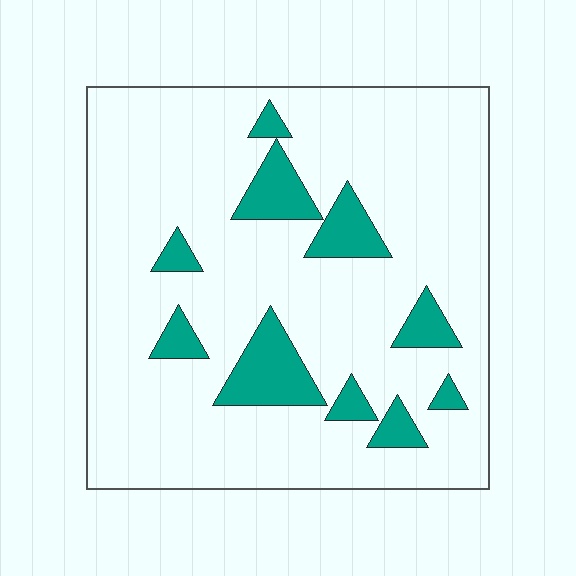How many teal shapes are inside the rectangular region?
10.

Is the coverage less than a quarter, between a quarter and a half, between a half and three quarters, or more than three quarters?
Less than a quarter.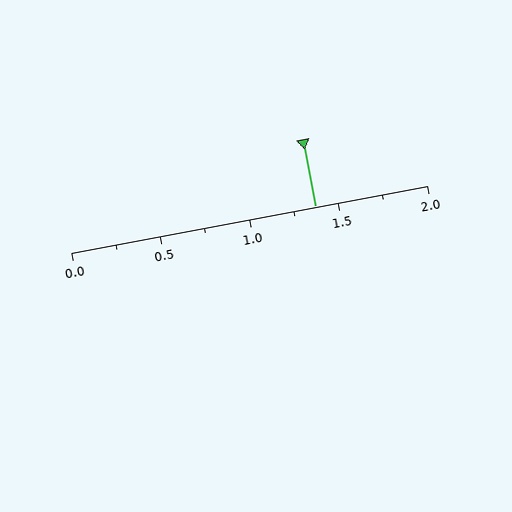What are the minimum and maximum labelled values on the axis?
The axis runs from 0.0 to 2.0.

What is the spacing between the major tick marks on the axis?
The major ticks are spaced 0.5 apart.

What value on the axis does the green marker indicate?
The marker indicates approximately 1.38.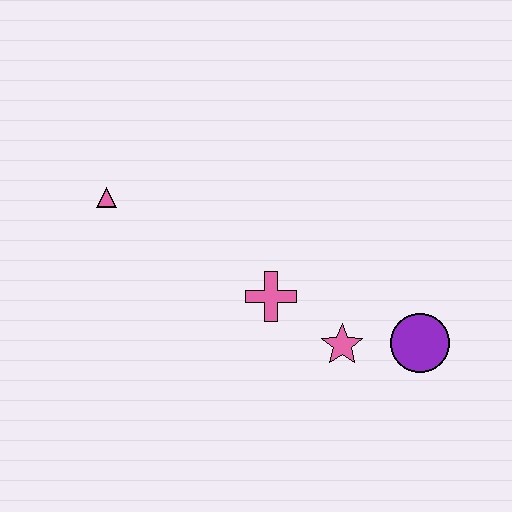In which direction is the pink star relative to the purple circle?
The pink star is to the left of the purple circle.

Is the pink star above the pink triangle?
No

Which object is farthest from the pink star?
The pink triangle is farthest from the pink star.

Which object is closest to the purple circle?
The pink star is closest to the purple circle.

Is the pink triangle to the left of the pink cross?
Yes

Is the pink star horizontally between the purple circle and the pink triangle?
Yes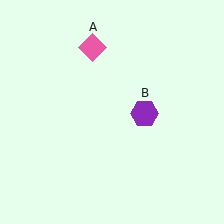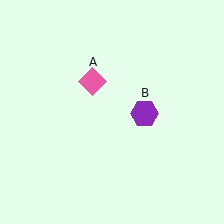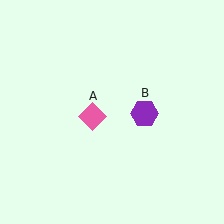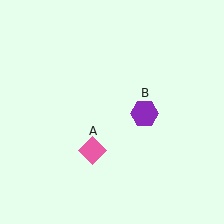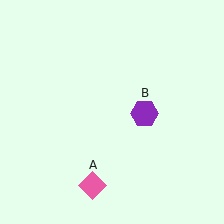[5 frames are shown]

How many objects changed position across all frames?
1 object changed position: pink diamond (object A).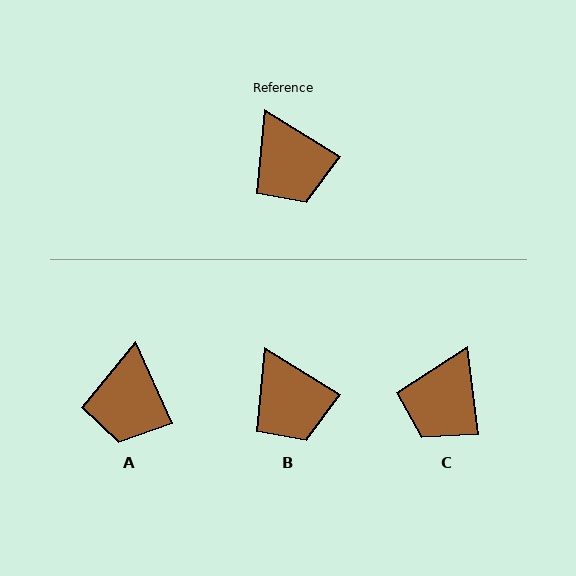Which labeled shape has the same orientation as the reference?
B.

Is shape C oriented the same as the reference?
No, it is off by about 51 degrees.